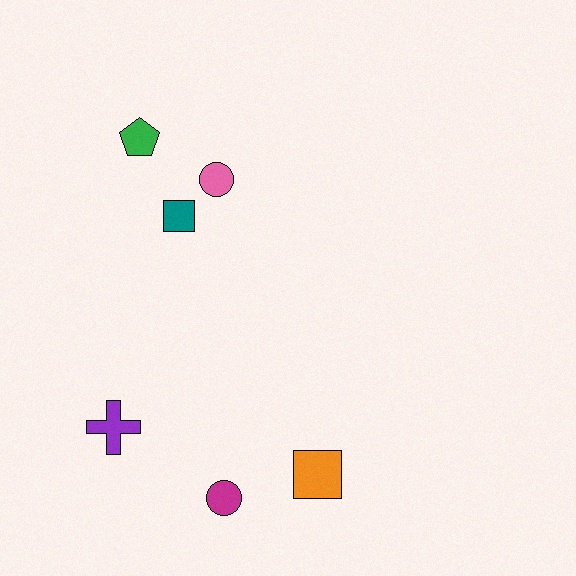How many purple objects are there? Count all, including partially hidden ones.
There is 1 purple object.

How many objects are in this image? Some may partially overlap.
There are 6 objects.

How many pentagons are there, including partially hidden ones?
There is 1 pentagon.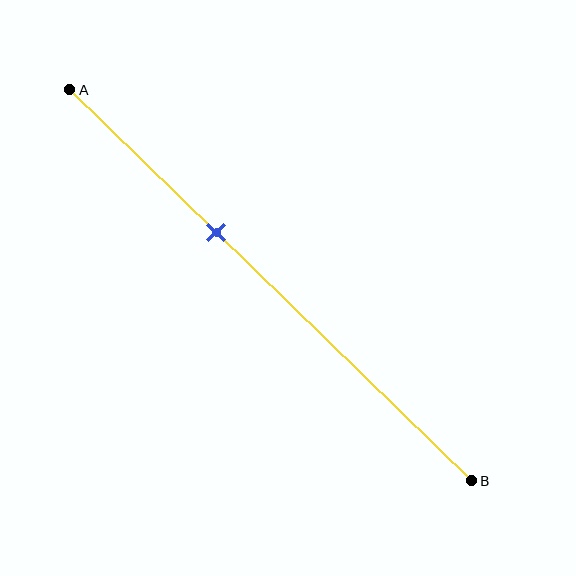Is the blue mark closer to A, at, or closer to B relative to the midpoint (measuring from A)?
The blue mark is closer to point A than the midpoint of segment AB.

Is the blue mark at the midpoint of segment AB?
No, the mark is at about 35% from A, not at the 50% midpoint.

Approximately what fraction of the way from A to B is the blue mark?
The blue mark is approximately 35% of the way from A to B.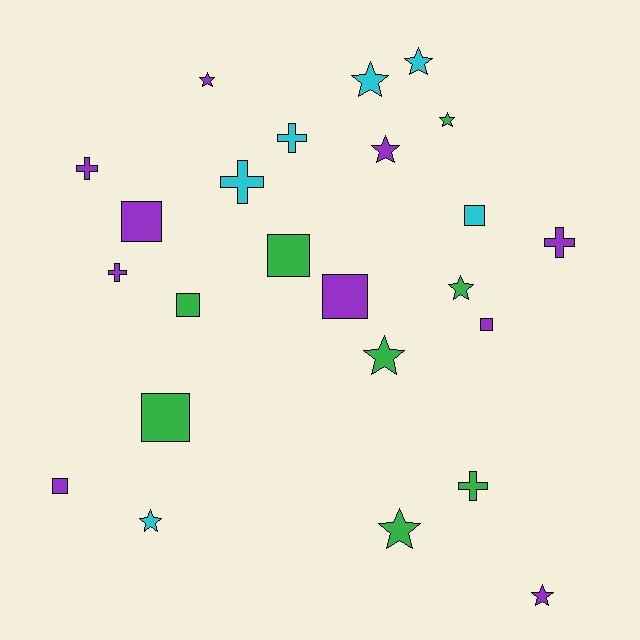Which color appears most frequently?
Purple, with 10 objects.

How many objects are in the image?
There are 24 objects.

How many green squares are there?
There are 3 green squares.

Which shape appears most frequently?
Star, with 10 objects.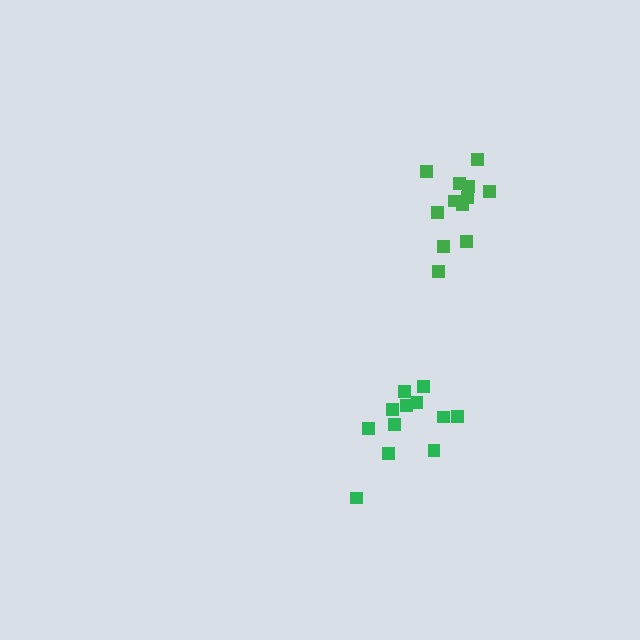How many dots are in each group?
Group 1: 12 dots, Group 2: 12 dots (24 total).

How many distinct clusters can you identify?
There are 2 distinct clusters.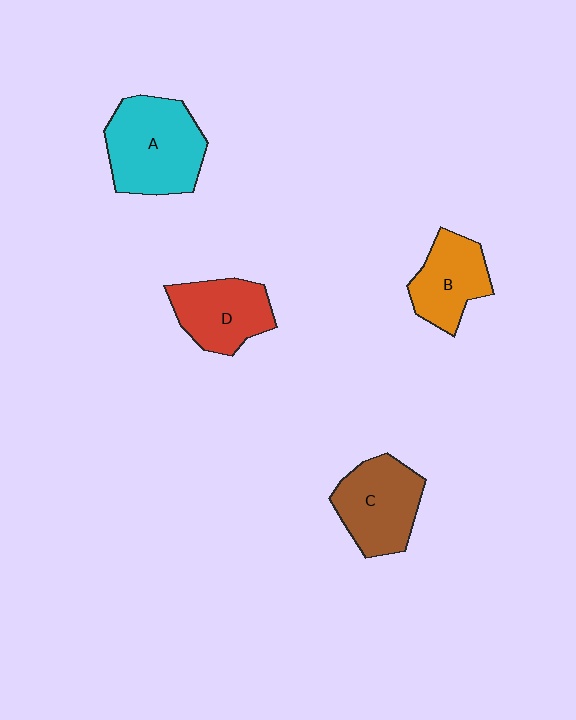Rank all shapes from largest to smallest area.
From largest to smallest: A (cyan), C (brown), D (red), B (orange).